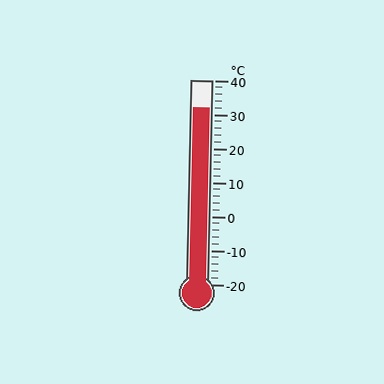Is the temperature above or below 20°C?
The temperature is above 20°C.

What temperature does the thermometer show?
The thermometer shows approximately 32°C.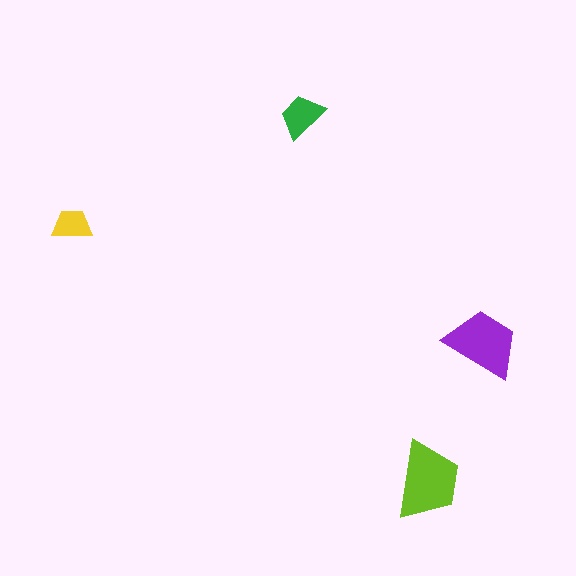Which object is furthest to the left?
The yellow trapezoid is leftmost.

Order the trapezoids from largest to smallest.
the lime one, the purple one, the green one, the yellow one.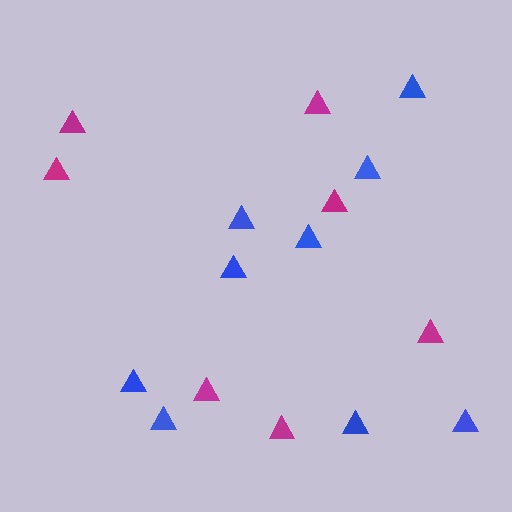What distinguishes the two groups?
There are 2 groups: one group of magenta triangles (7) and one group of blue triangles (9).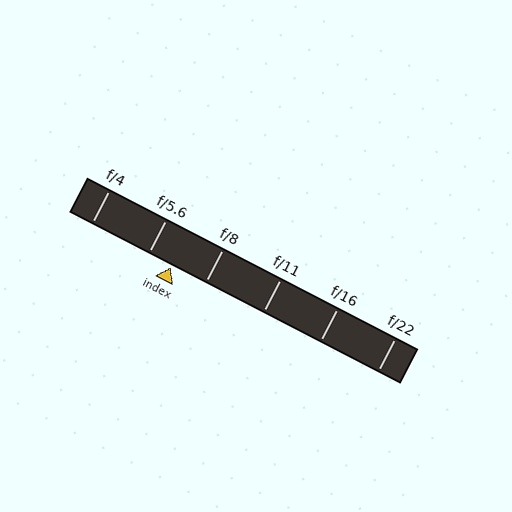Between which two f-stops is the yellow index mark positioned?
The index mark is between f/5.6 and f/8.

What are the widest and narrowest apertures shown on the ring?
The widest aperture shown is f/4 and the narrowest is f/22.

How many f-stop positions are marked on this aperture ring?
There are 6 f-stop positions marked.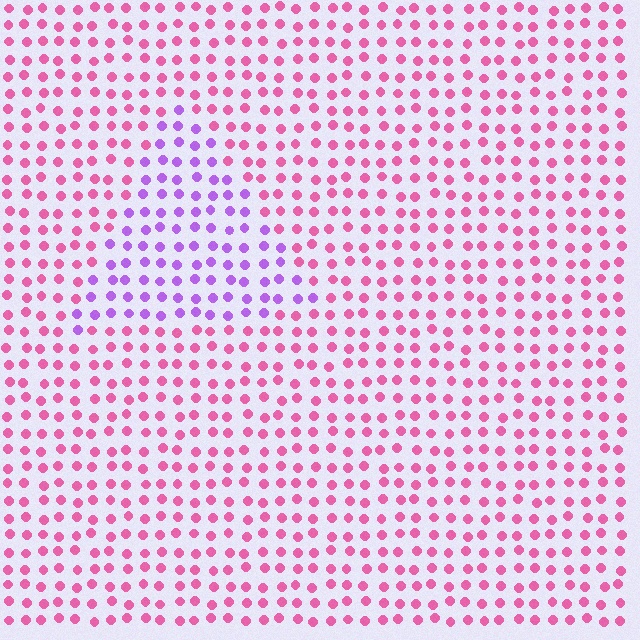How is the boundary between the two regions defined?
The boundary is defined purely by a slight shift in hue (about 50 degrees). Spacing, size, and orientation are identical on both sides.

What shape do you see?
I see a triangle.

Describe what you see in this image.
The image is filled with small pink elements in a uniform arrangement. A triangle-shaped region is visible where the elements are tinted to a slightly different hue, forming a subtle color boundary.